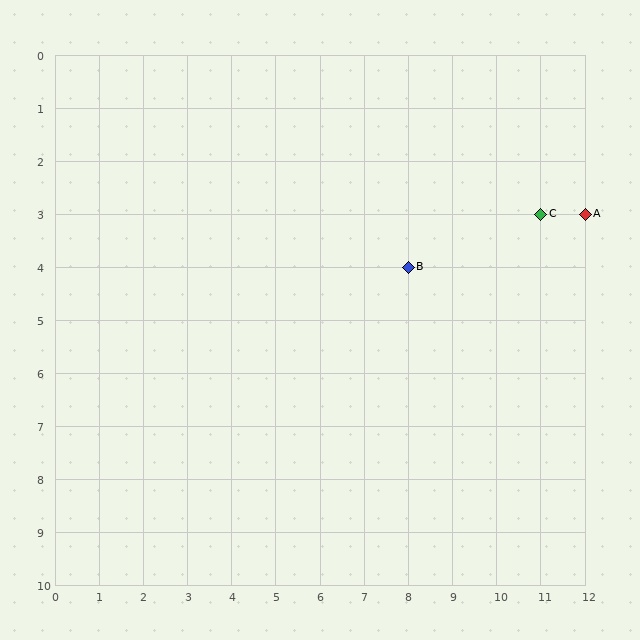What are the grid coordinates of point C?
Point C is at grid coordinates (11, 3).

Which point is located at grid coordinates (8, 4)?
Point B is at (8, 4).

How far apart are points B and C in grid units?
Points B and C are 3 columns and 1 row apart (about 3.2 grid units diagonally).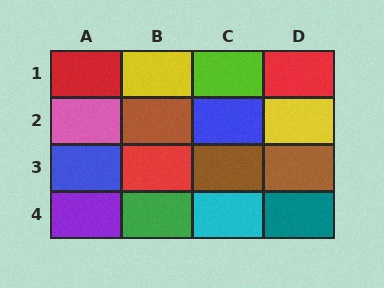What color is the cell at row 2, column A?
Pink.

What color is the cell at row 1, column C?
Lime.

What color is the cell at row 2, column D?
Yellow.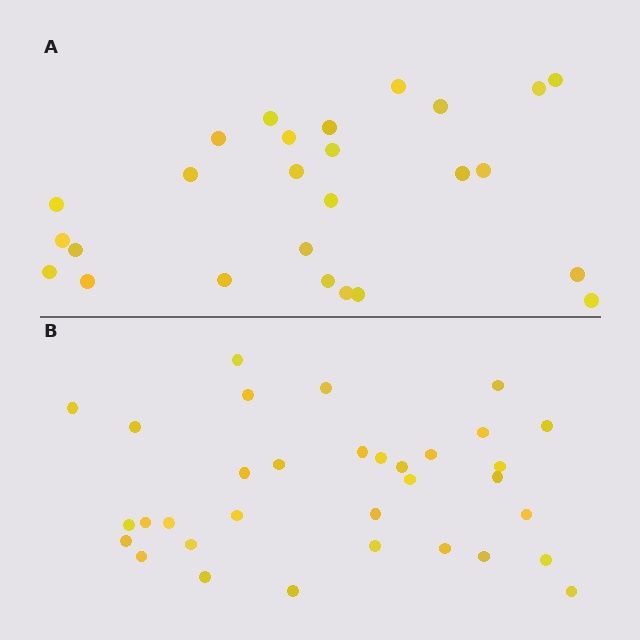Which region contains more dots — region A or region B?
Region B (the bottom region) has more dots.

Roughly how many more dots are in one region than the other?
Region B has roughly 8 or so more dots than region A.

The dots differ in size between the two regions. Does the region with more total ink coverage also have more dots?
No. Region A has more total ink coverage because its dots are larger, but region B actually contains more individual dots. Total area can be misleading — the number of items is what matters here.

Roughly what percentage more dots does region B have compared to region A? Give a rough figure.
About 25% more.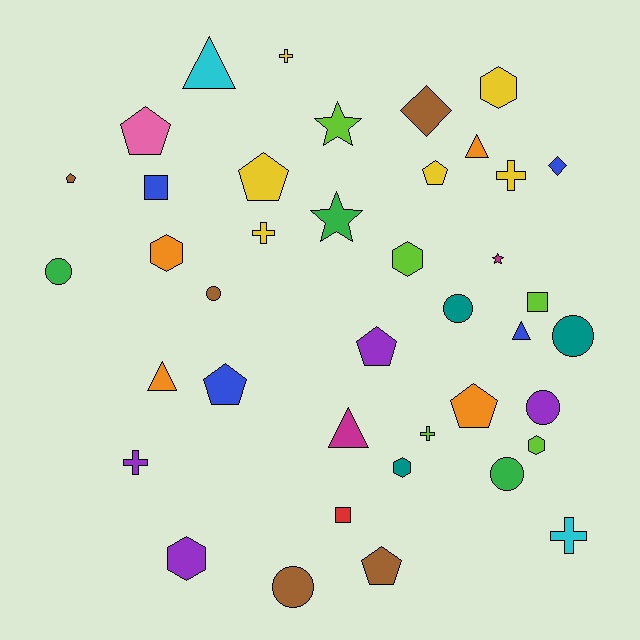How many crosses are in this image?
There are 6 crosses.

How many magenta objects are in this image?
There are 2 magenta objects.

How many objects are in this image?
There are 40 objects.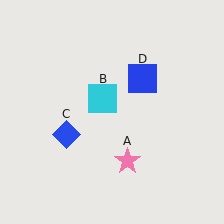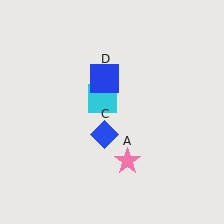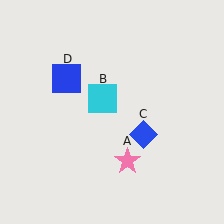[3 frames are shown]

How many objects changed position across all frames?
2 objects changed position: blue diamond (object C), blue square (object D).